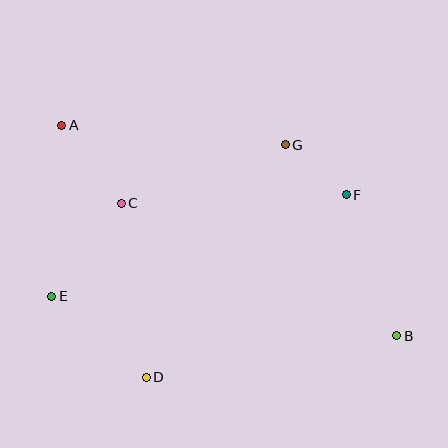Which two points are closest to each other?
Points F and G are closest to each other.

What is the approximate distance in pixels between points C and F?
The distance between C and F is approximately 225 pixels.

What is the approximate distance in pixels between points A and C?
The distance between A and C is approximately 98 pixels.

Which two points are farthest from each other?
Points A and B are farthest from each other.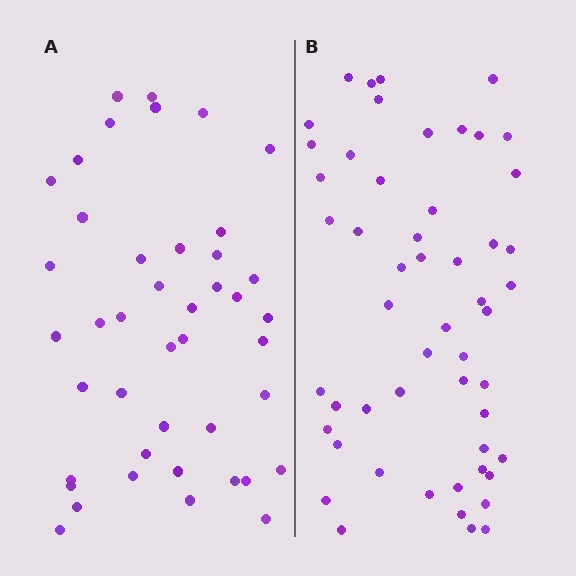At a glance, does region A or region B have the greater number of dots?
Region B (the right region) has more dots.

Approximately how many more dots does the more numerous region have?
Region B has roughly 10 or so more dots than region A.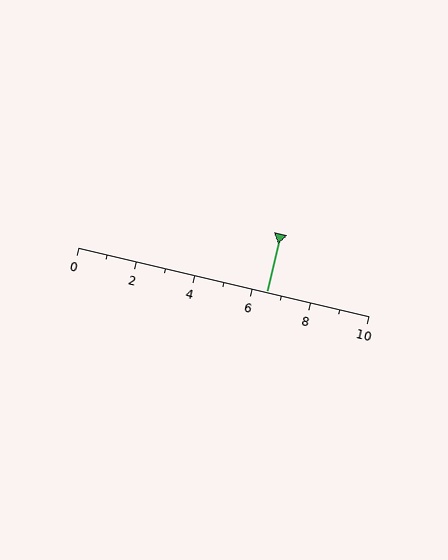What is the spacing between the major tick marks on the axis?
The major ticks are spaced 2 apart.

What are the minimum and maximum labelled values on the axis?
The axis runs from 0 to 10.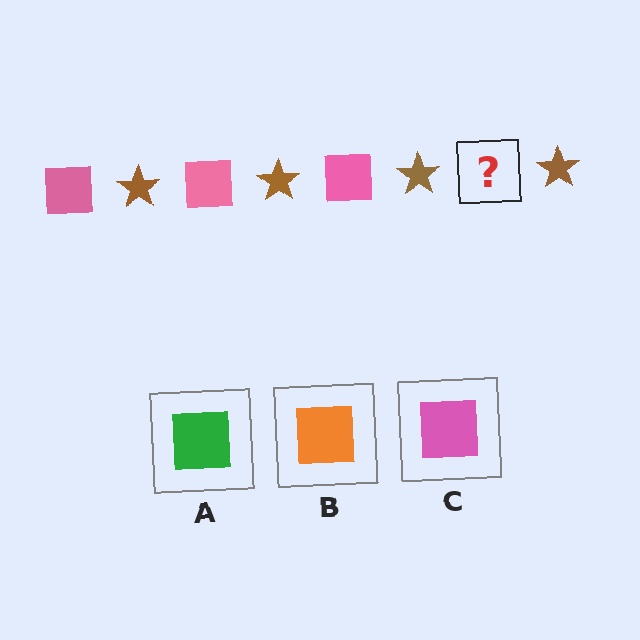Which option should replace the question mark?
Option C.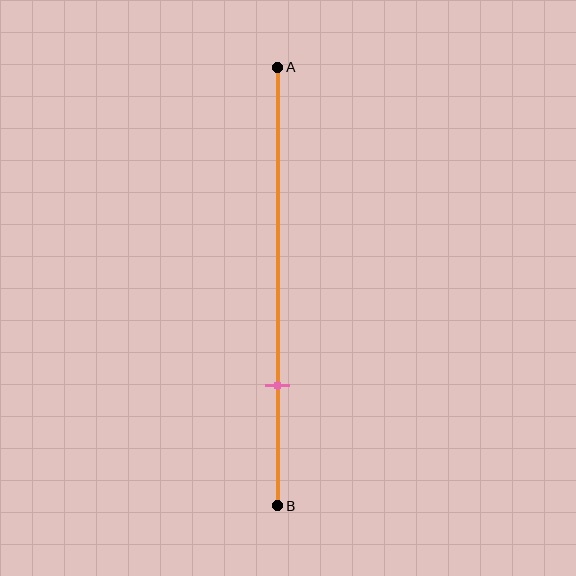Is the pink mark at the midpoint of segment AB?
No, the mark is at about 75% from A, not at the 50% midpoint.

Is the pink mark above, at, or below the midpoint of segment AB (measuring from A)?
The pink mark is below the midpoint of segment AB.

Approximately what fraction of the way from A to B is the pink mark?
The pink mark is approximately 75% of the way from A to B.